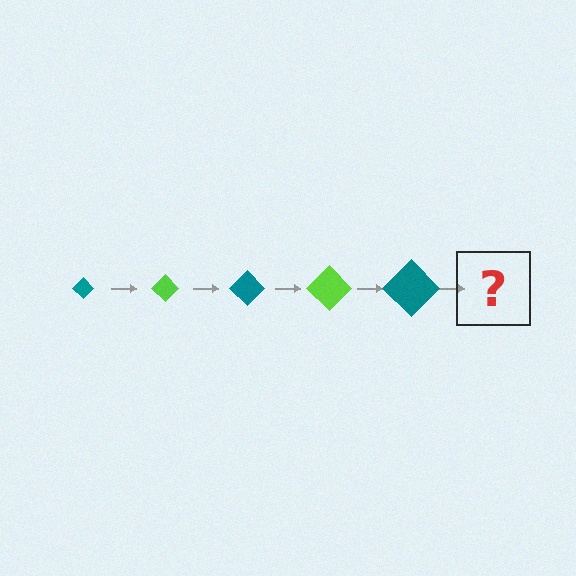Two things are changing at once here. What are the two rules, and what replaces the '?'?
The two rules are that the diamond grows larger each step and the color cycles through teal and lime. The '?' should be a lime diamond, larger than the previous one.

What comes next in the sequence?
The next element should be a lime diamond, larger than the previous one.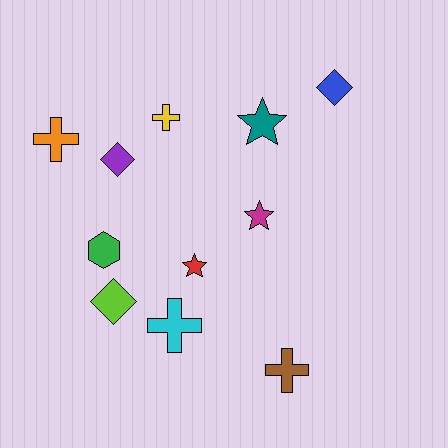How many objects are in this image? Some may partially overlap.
There are 11 objects.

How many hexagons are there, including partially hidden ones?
There is 1 hexagon.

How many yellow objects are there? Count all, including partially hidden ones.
There is 1 yellow object.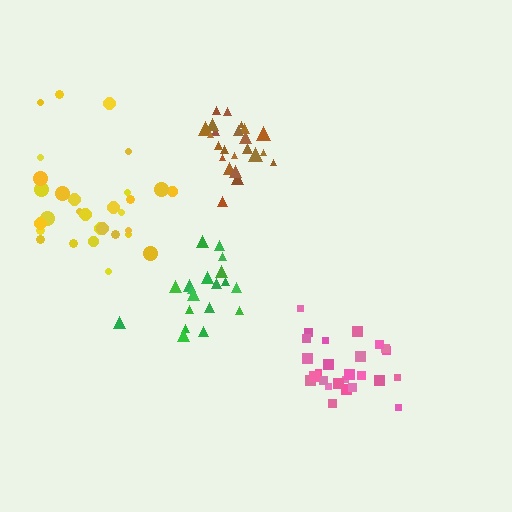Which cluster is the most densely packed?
Brown.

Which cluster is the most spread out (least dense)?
Yellow.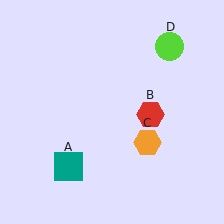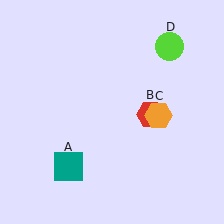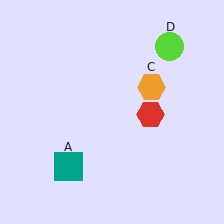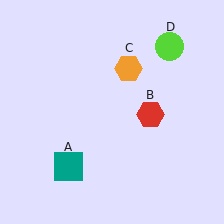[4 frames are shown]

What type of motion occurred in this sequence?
The orange hexagon (object C) rotated counterclockwise around the center of the scene.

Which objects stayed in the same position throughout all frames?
Teal square (object A) and red hexagon (object B) and lime circle (object D) remained stationary.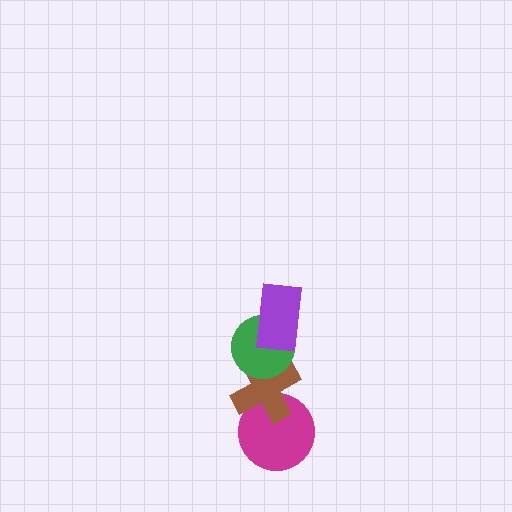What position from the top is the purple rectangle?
The purple rectangle is 1st from the top.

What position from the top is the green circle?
The green circle is 2nd from the top.